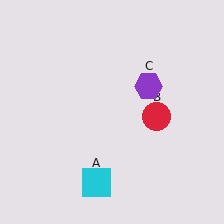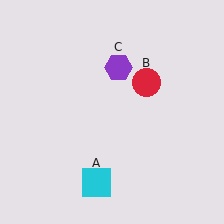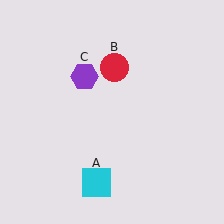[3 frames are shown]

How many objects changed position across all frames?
2 objects changed position: red circle (object B), purple hexagon (object C).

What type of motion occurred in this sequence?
The red circle (object B), purple hexagon (object C) rotated counterclockwise around the center of the scene.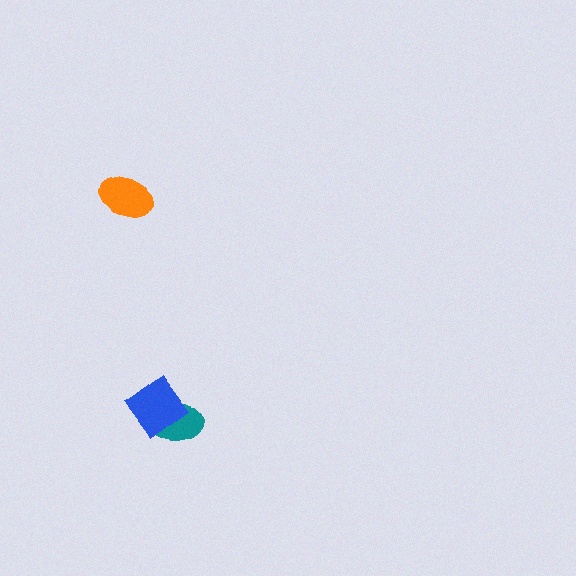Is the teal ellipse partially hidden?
Yes, it is partially covered by another shape.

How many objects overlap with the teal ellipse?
1 object overlaps with the teal ellipse.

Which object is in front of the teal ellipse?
The blue diamond is in front of the teal ellipse.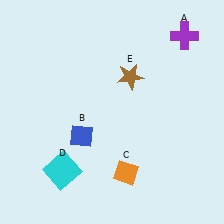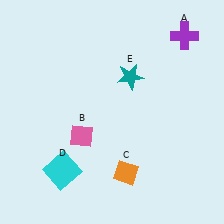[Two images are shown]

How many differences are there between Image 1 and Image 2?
There are 2 differences between the two images.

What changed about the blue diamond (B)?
In Image 1, B is blue. In Image 2, it changed to pink.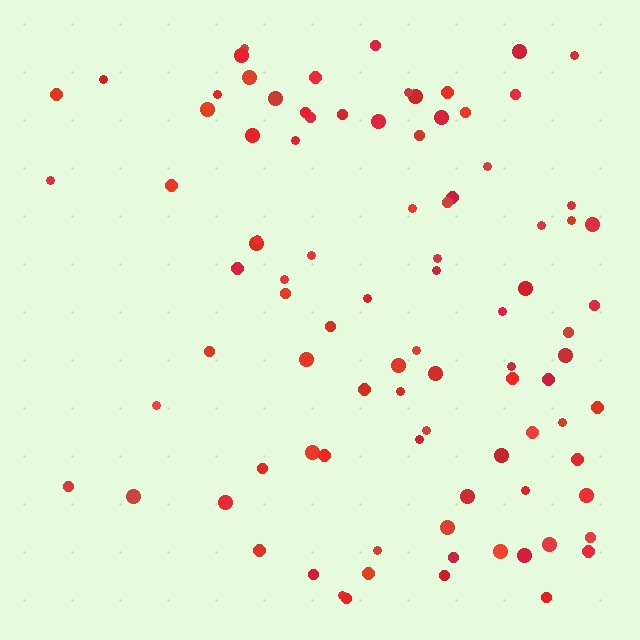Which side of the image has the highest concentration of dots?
The right.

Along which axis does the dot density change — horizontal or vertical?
Horizontal.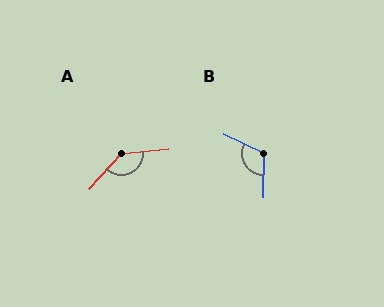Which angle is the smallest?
B, at approximately 114 degrees.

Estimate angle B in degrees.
Approximately 114 degrees.